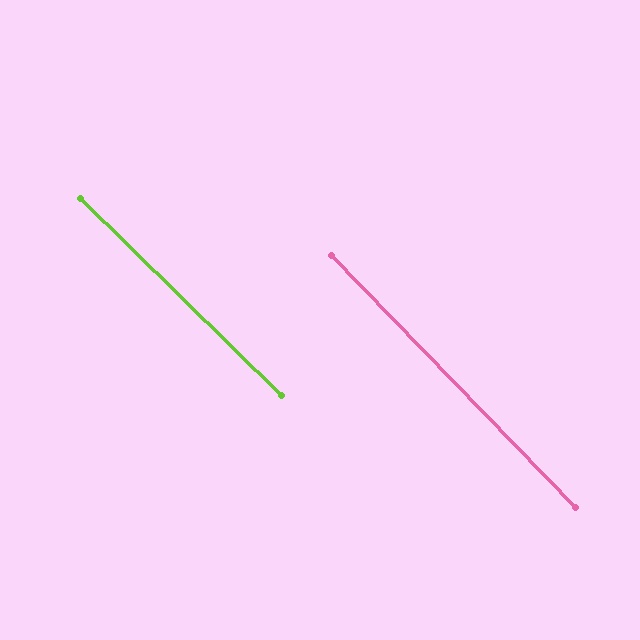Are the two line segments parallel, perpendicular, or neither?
Parallel — their directions differ by only 1.6°.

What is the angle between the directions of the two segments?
Approximately 2 degrees.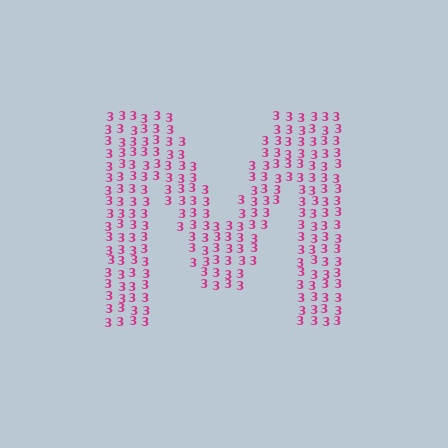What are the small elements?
The small elements are digit 3's.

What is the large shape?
The large shape is the letter M.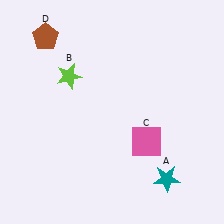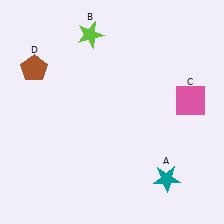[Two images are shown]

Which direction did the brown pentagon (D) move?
The brown pentagon (D) moved down.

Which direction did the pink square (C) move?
The pink square (C) moved right.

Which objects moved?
The objects that moved are: the lime star (B), the pink square (C), the brown pentagon (D).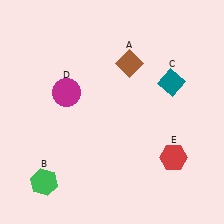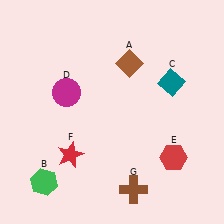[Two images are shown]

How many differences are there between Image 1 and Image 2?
There are 2 differences between the two images.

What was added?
A red star (F), a brown cross (G) were added in Image 2.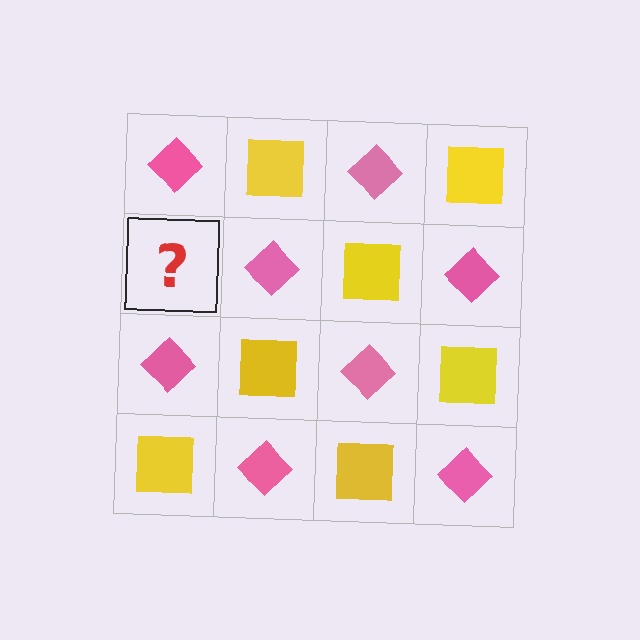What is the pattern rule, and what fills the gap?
The rule is that it alternates pink diamond and yellow square in a checkerboard pattern. The gap should be filled with a yellow square.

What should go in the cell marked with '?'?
The missing cell should contain a yellow square.